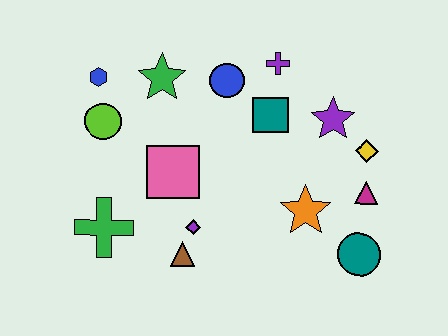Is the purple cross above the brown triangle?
Yes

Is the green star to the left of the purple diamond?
Yes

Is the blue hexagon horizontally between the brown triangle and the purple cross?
No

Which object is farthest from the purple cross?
The green cross is farthest from the purple cross.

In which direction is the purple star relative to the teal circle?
The purple star is above the teal circle.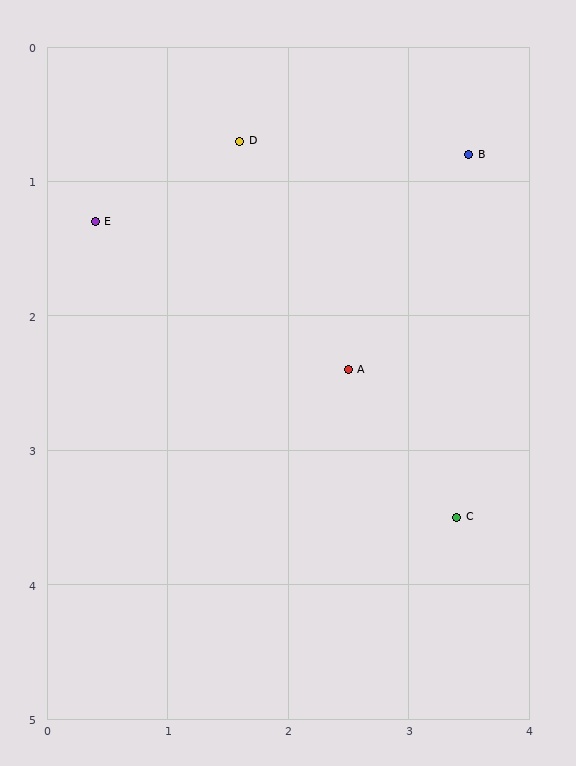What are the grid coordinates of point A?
Point A is at approximately (2.5, 2.4).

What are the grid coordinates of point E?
Point E is at approximately (0.4, 1.3).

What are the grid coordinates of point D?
Point D is at approximately (1.6, 0.7).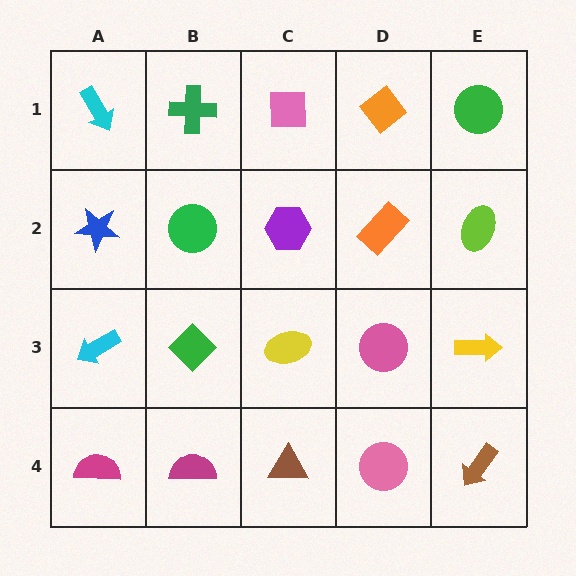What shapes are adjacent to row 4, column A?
A cyan arrow (row 3, column A), a magenta semicircle (row 4, column B).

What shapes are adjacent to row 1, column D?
An orange rectangle (row 2, column D), a pink square (row 1, column C), a green circle (row 1, column E).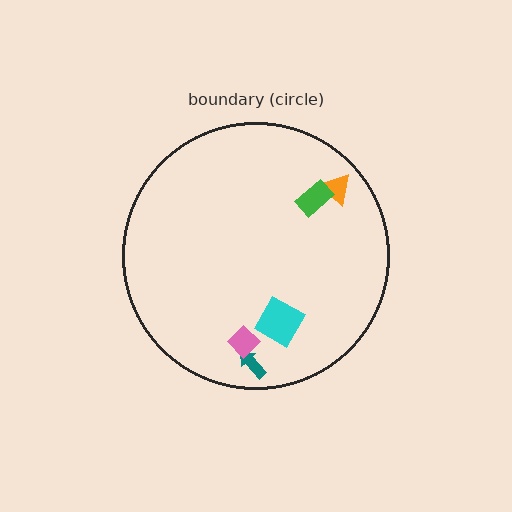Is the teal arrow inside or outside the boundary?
Inside.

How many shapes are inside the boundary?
5 inside, 0 outside.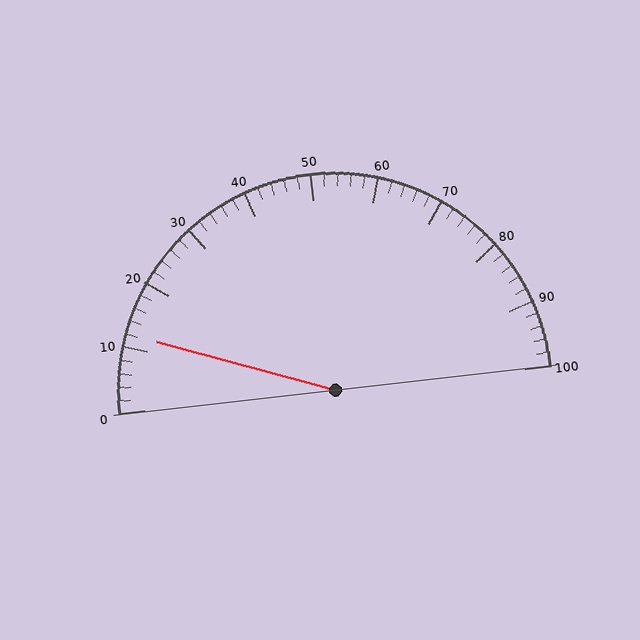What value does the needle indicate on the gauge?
The needle indicates approximately 12.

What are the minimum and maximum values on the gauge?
The gauge ranges from 0 to 100.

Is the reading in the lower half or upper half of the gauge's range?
The reading is in the lower half of the range (0 to 100).